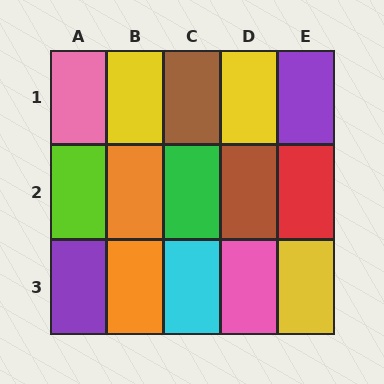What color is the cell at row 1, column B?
Yellow.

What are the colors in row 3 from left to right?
Purple, orange, cyan, pink, yellow.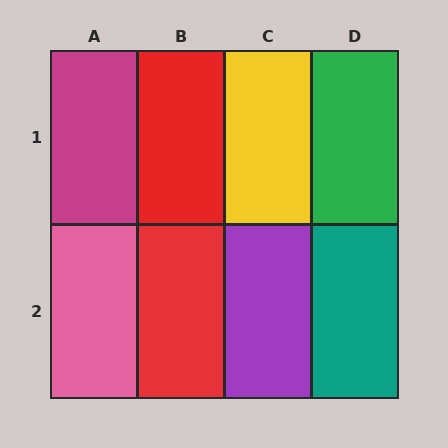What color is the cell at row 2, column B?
Red.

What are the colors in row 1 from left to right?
Magenta, red, yellow, green.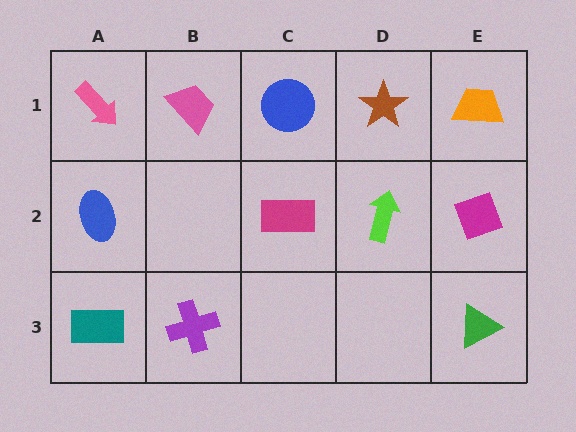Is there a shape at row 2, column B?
No, that cell is empty.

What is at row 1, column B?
A pink trapezoid.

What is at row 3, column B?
A purple cross.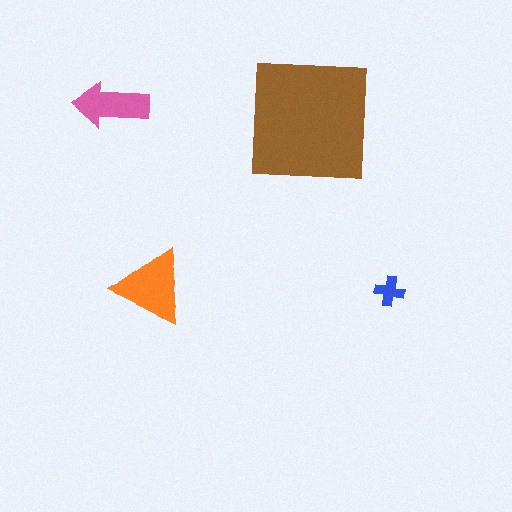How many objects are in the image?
There are 4 objects in the image.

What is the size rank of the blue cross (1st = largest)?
4th.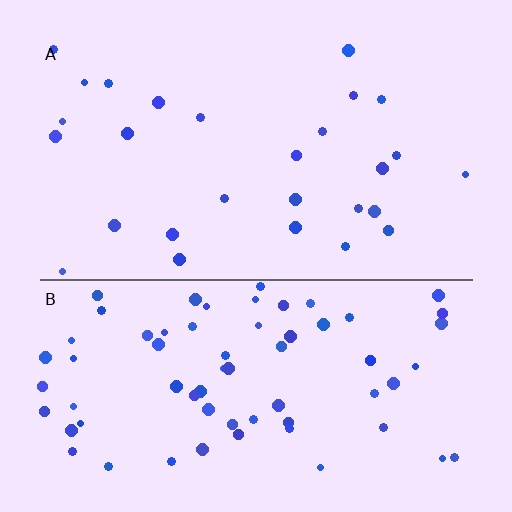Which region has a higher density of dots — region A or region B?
B (the bottom).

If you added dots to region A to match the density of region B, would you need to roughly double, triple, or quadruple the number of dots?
Approximately double.